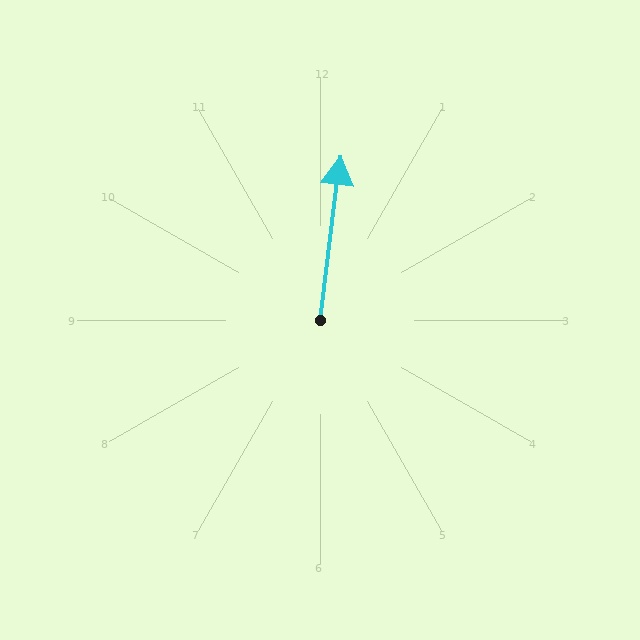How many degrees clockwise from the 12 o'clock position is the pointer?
Approximately 7 degrees.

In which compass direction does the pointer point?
North.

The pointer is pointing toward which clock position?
Roughly 12 o'clock.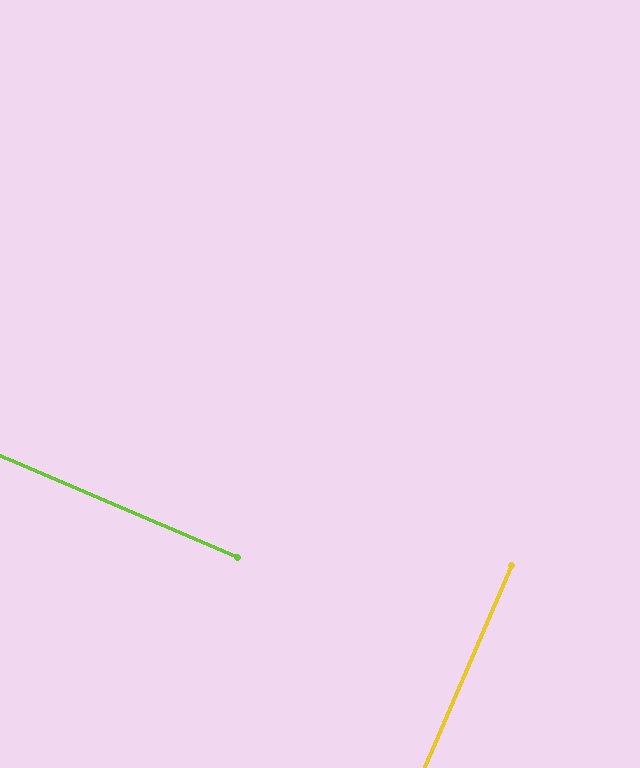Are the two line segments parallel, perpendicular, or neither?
Perpendicular — they meet at approximately 90°.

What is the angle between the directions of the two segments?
Approximately 90 degrees.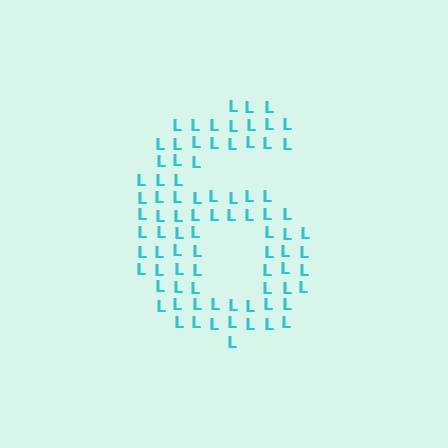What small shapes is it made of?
It is made of small letter L's.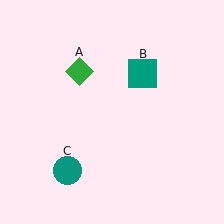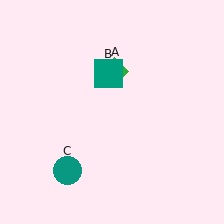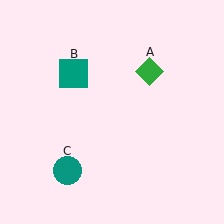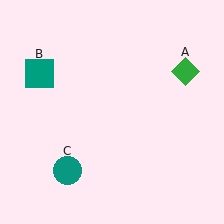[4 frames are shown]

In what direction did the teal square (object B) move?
The teal square (object B) moved left.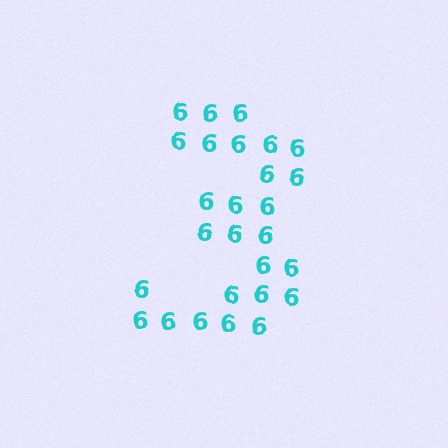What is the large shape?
The large shape is the digit 3.